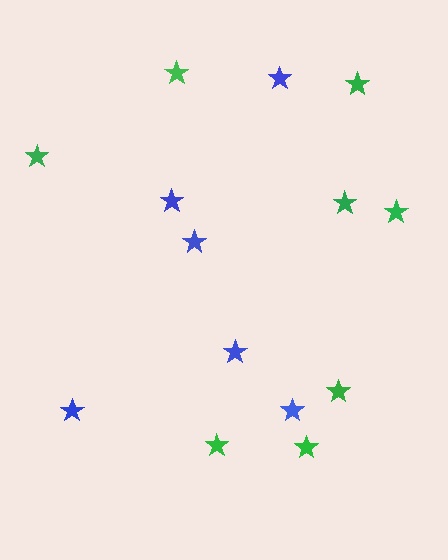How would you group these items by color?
There are 2 groups: one group of green stars (8) and one group of blue stars (6).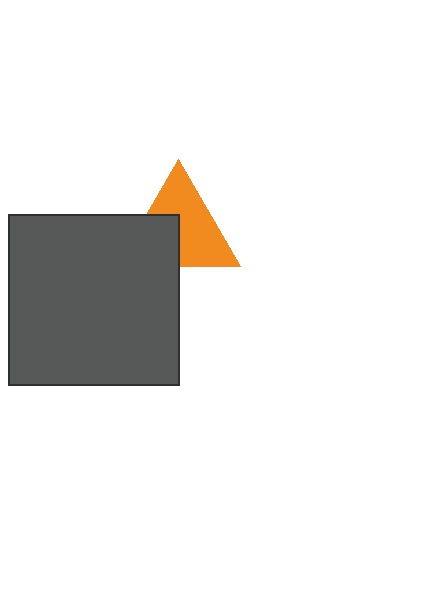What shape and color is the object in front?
The object in front is a dark gray square.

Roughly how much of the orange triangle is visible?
About half of it is visible (roughly 62%).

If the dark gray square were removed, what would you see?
You would see the complete orange triangle.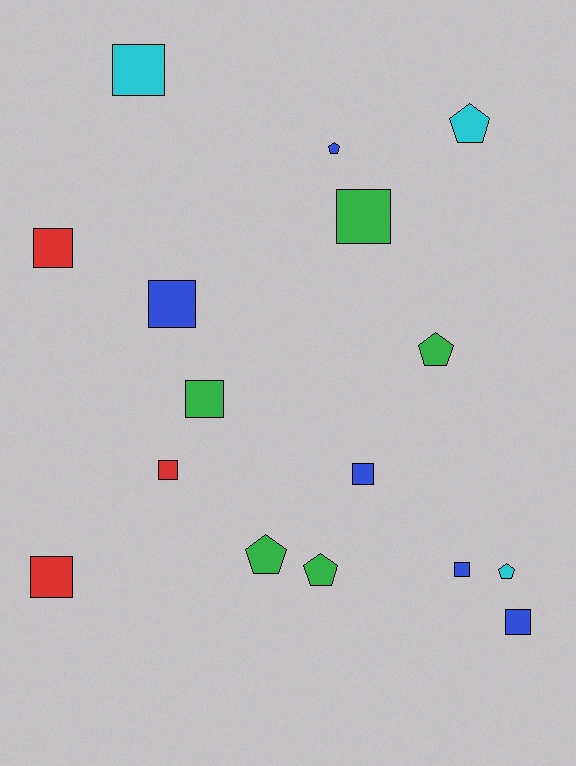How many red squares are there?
There are 3 red squares.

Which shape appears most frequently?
Square, with 10 objects.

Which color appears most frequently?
Blue, with 5 objects.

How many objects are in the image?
There are 16 objects.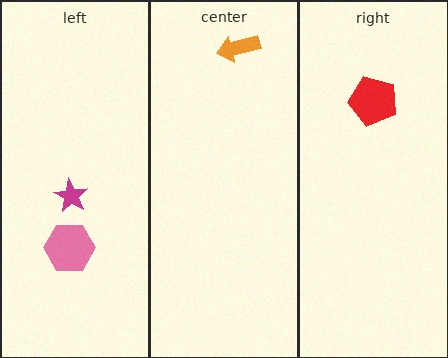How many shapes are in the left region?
2.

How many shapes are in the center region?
1.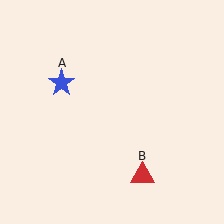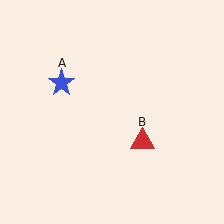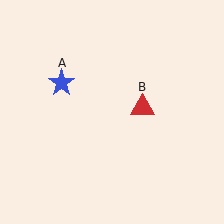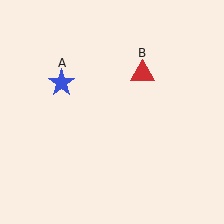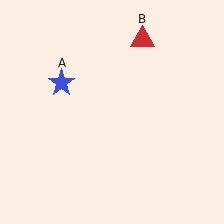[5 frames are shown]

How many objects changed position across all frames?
1 object changed position: red triangle (object B).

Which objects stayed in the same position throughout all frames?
Blue star (object A) remained stationary.